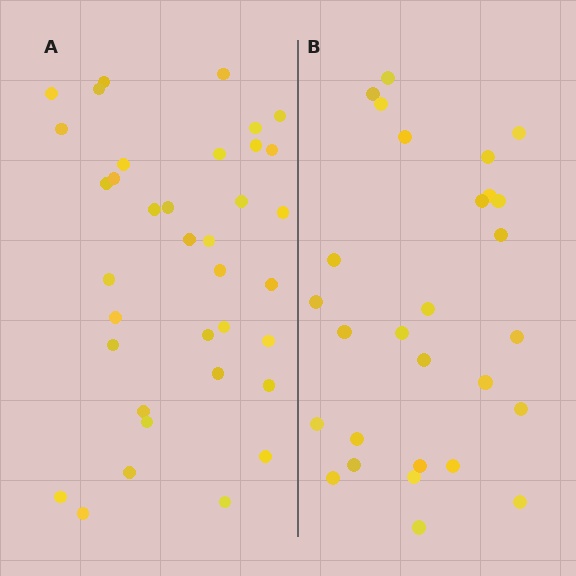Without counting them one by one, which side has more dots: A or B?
Region A (the left region) has more dots.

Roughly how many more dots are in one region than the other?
Region A has roughly 8 or so more dots than region B.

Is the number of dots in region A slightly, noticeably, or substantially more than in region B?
Region A has noticeably more, but not dramatically so. The ratio is roughly 1.3 to 1.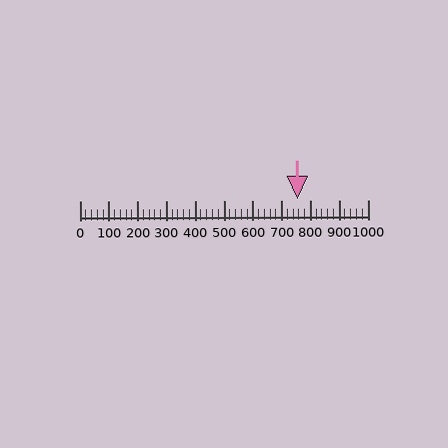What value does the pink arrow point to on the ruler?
The pink arrow points to approximately 755.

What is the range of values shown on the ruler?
The ruler shows values from 0 to 1000.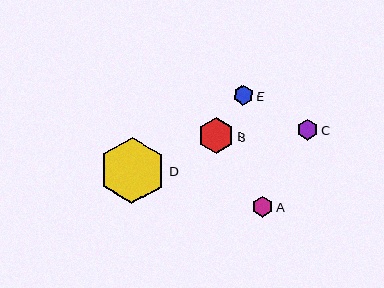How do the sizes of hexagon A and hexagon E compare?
Hexagon A and hexagon E are approximately the same size.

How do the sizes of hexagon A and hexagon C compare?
Hexagon A and hexagon C are approximately the same size.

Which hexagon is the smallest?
Hexagon E is the smallest with a size of approximately 20 pixels.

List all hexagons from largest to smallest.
From largest to smallest: D, B, A, C, E.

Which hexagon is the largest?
Hexagon D is the largest with a size of approximately 66 pixels.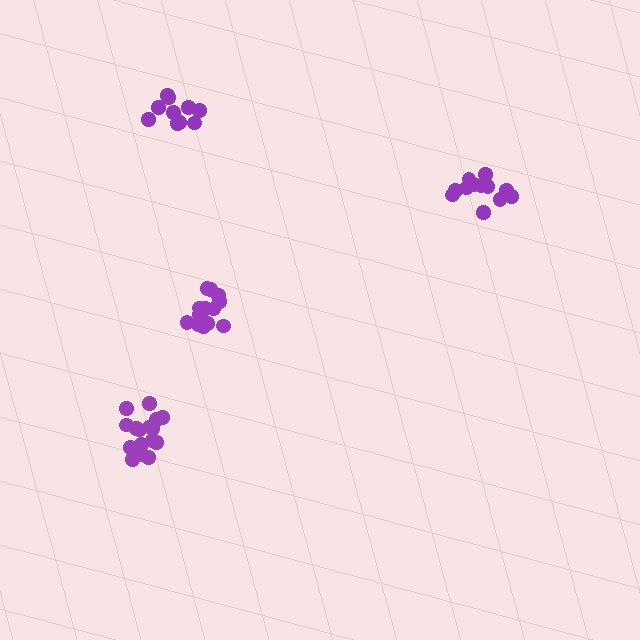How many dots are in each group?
Group 1: 10 dots, Group 2: 16 dots, Group 3: 12 dots, Group 4: 13 dots (51 total).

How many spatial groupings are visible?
There are 4 spatial groupings.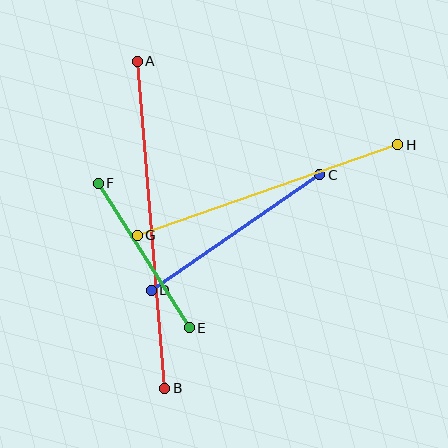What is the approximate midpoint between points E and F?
The midpoint is at approximately (144, 255) pixels.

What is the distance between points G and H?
The distance is approximately 276 pixels.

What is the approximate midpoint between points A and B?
The midpoint is at approximately (151, 225) pixels.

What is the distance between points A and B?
The distance is approximately 328 pixels.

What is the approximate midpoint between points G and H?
The midpoint is at approximately (267, 190) pixels.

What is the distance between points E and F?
The distance is approximately 170 pixels.